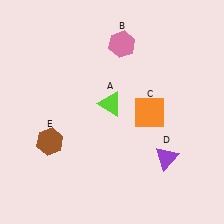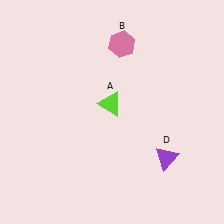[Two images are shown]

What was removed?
The orange square (C), the brown hexagon (E) were removed in Image 2.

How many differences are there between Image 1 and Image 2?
There are 2 differences between the two images.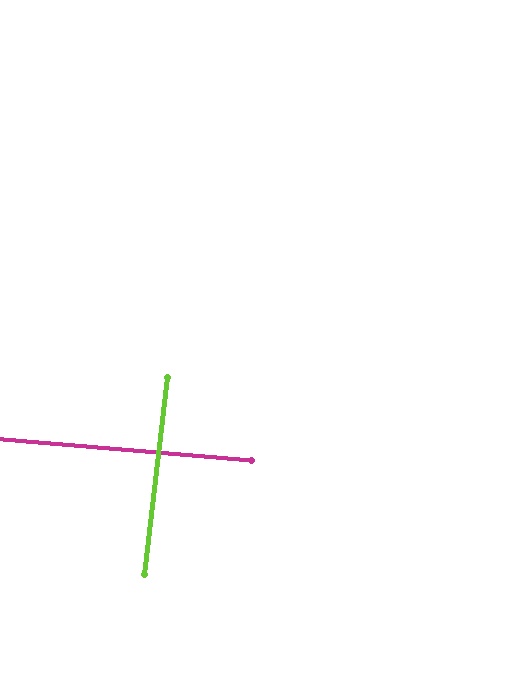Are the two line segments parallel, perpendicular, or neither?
Perpendicular — they meet at approximately 88°.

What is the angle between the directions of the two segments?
Approximately 88 degrees.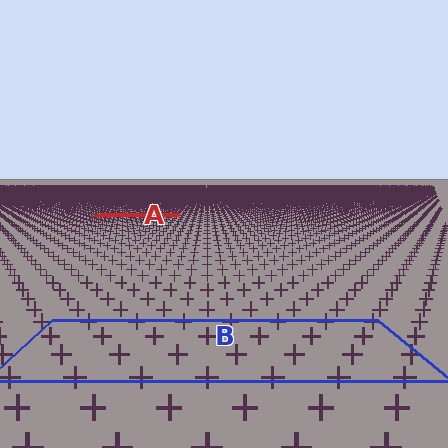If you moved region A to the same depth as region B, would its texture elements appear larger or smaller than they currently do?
They would appear larger. At a closer depth, the same texture elements are projected at a bigger on-screen size.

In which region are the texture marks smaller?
The texture marks are smaller in region A, because it is farther away.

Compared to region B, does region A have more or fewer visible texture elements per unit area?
Region A has more texture elements per unit area — they are packed more densely because it is farther away.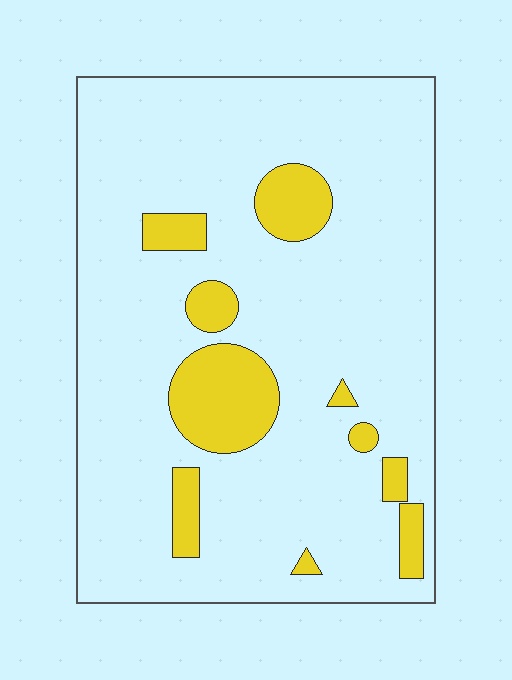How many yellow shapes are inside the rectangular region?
10.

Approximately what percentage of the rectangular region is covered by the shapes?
Approximately 15%.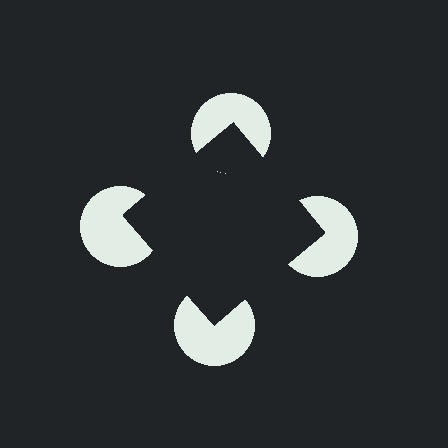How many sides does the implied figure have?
4 sides.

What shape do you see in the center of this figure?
An illusory square — its edges are inferred from the aligned wedge cuts in the pac-man discs, not physically drawn.